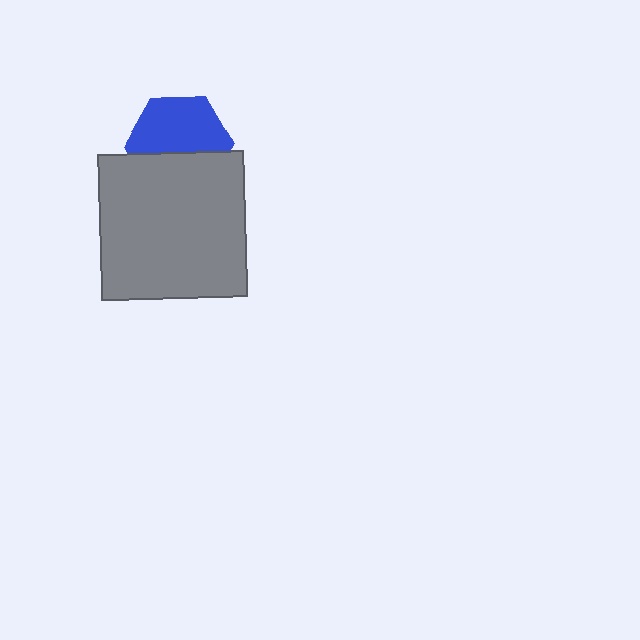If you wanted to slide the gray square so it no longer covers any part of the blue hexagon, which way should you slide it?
Slide it down — that is the most direct way to separate the two shapes.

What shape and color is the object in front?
The object in front is a gray square.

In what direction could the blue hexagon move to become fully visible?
The blue hexagon could move up. That would shift it out from behind the gray square entirely.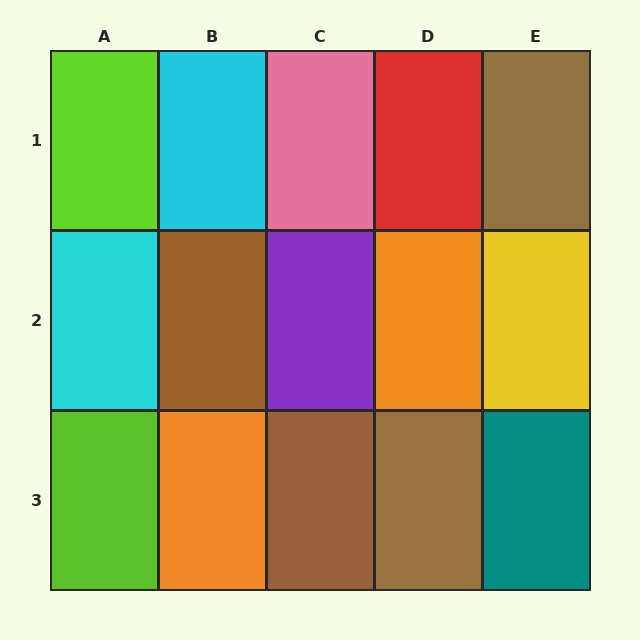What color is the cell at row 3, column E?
Teal.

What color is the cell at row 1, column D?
Red.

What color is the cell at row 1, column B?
Cyan.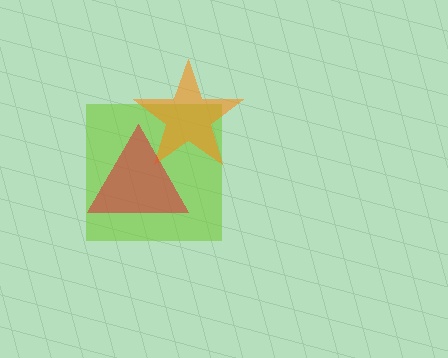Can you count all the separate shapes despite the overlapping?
Yes, there are 3 separate shapes.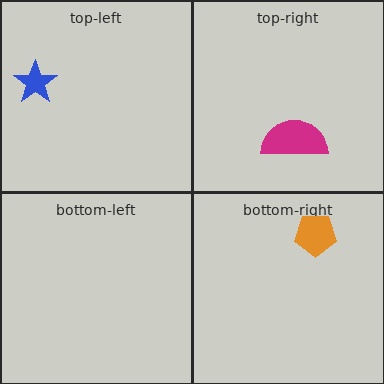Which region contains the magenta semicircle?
The top-right region.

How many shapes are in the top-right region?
1.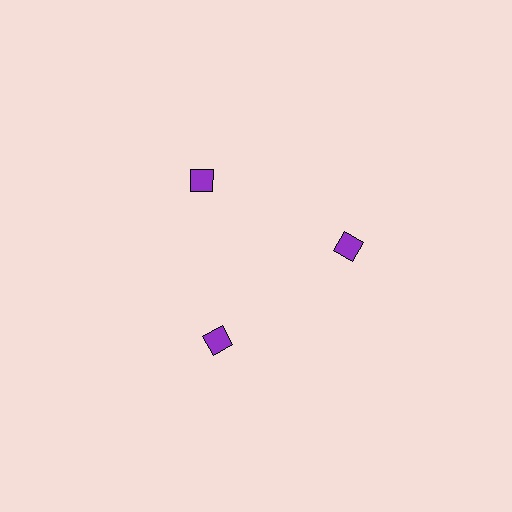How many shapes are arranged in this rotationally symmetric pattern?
There are 3 shapes, arranged in 3 groups of 1.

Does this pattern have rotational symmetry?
Yes, this pattern has 3-fold rotational symmetry. It looks the same after rotating 120 degrees around the center.